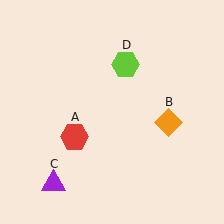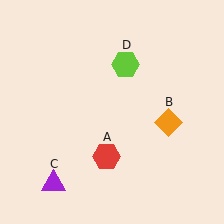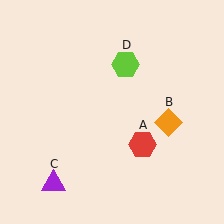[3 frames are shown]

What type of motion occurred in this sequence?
The red hexagon (object A) rotated counterclockwise around the center of the scene.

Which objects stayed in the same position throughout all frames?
Orange diamond (object B) and purple triangle (object C) and lime hexagon (object D) remained stationary.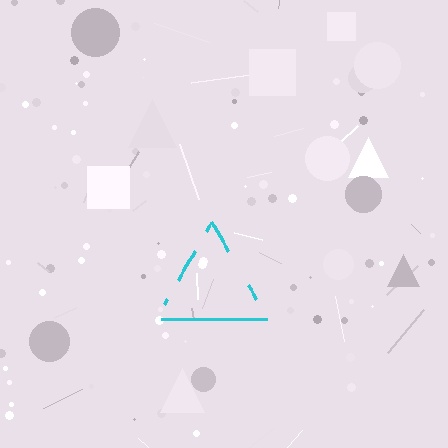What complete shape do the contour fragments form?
The contour fragments form a triangle.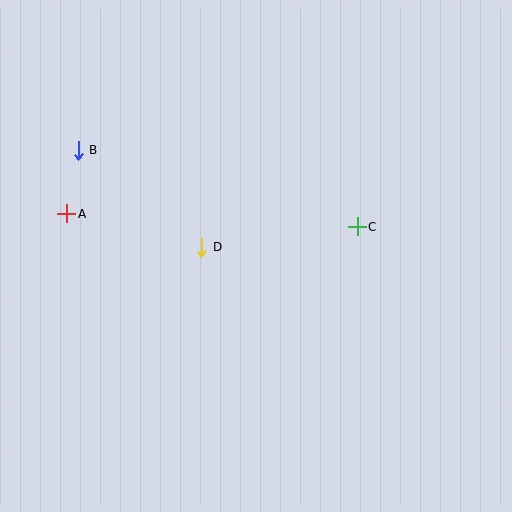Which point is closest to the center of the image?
Point D at (202, 247) is closest to the center.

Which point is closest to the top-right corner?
Point C is closest to the top-right corner.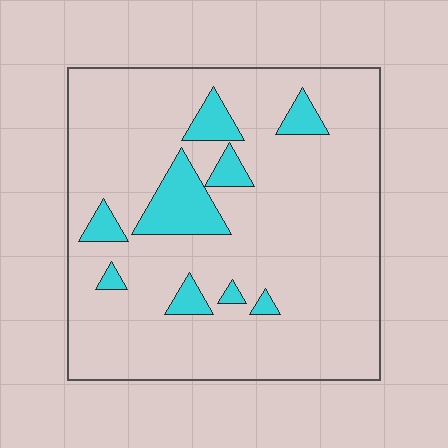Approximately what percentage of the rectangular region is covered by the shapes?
Approximately 15%.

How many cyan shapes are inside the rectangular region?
9.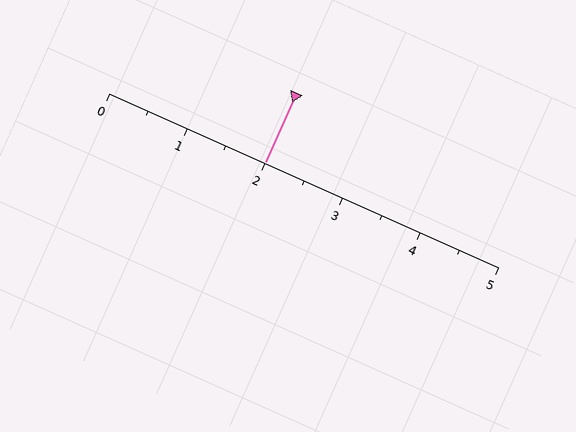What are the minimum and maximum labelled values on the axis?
The axis runs from 0 to 5.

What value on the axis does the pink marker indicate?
The marker indicates approximately 2.